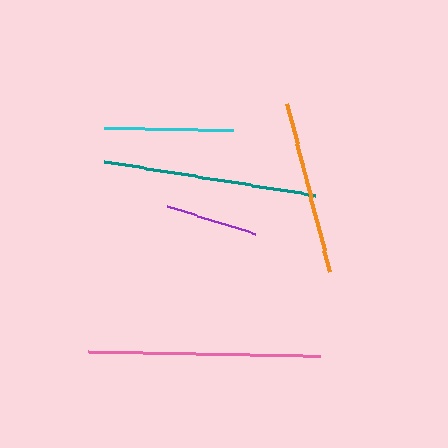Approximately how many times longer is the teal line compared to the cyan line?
The teal line is approximately 1.7 times the length of the cyan line.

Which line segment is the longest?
The pink line is the longest at approximately 232 pixels.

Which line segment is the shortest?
The purple line is the shortest at approximately 91 pixels.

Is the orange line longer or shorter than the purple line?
The orange line is longer than the purple line.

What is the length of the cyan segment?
The cyan segment is approximately 128 pixels long.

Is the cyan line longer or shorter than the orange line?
The orange line is longer than the cyan line.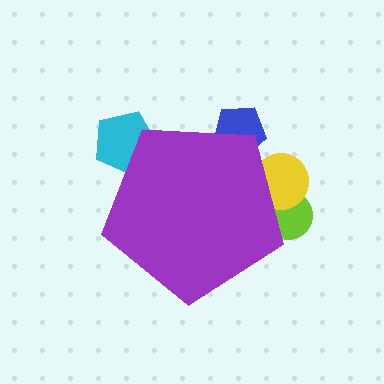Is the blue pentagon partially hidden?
Yes, the blue pentagon is partially hidden behind the purple pentagon.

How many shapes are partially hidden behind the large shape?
4 shapes are partially hidden.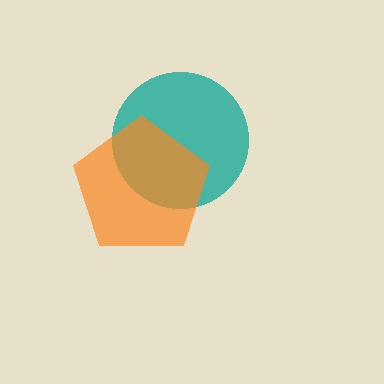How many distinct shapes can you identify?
There are 2 distinct shapes: a teal circle, an orange pentagon.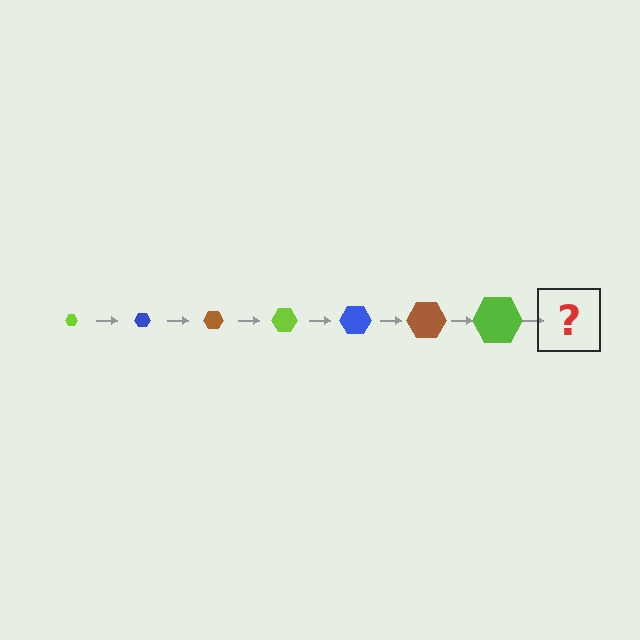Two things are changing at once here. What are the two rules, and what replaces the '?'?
The two rules are that the hexagon grows larger each step and the color cycles through lime, blue, and brown. The '?' should be a blue hexagon, larger than the previous one.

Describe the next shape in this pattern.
It should be a blue hexagon, larger than the previous one.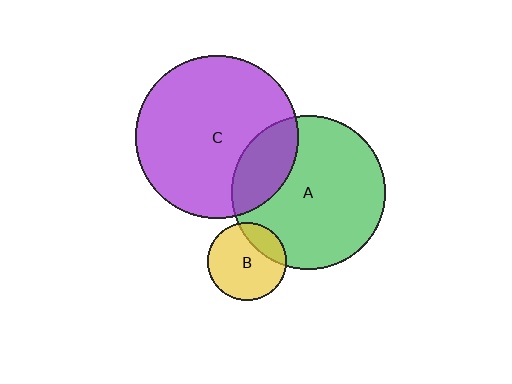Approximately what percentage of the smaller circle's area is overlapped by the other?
Approximately 25%.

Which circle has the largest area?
Circle C (purple).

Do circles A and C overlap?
Yes.